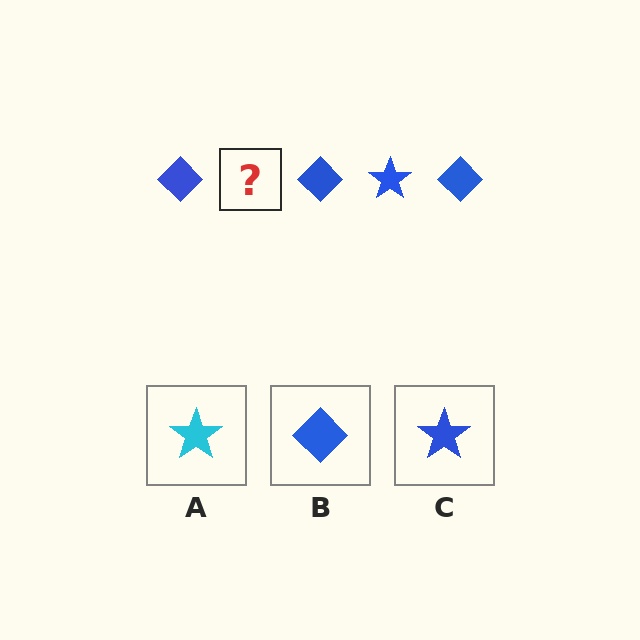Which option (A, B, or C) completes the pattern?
C.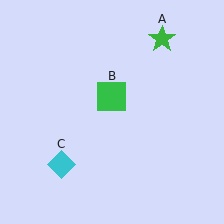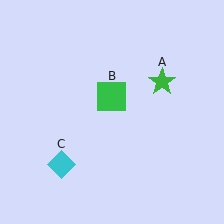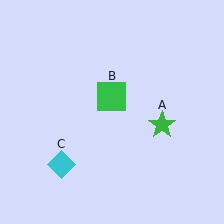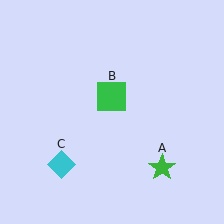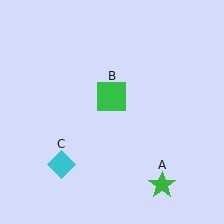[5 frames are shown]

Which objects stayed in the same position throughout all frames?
Green square (object B) and cyan diamond (object C) remained stationary.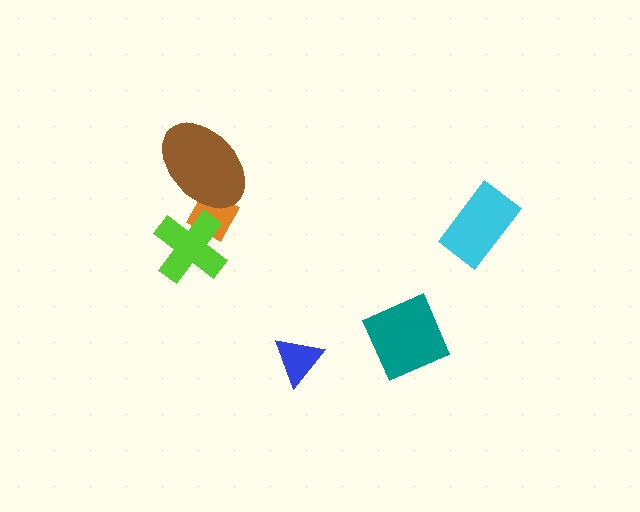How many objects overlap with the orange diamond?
2 objects overlap with the orange diamond.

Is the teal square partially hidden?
No, no other shape covers it.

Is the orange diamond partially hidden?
Yes, it is partially covered by another shape.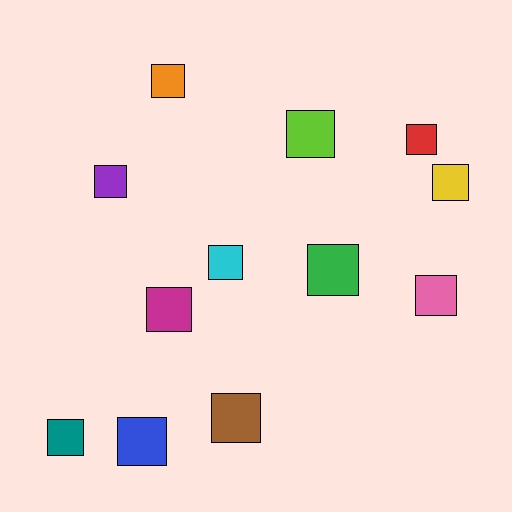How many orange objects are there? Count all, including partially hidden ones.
There is 1 orange object.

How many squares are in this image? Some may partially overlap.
There are 12 squares.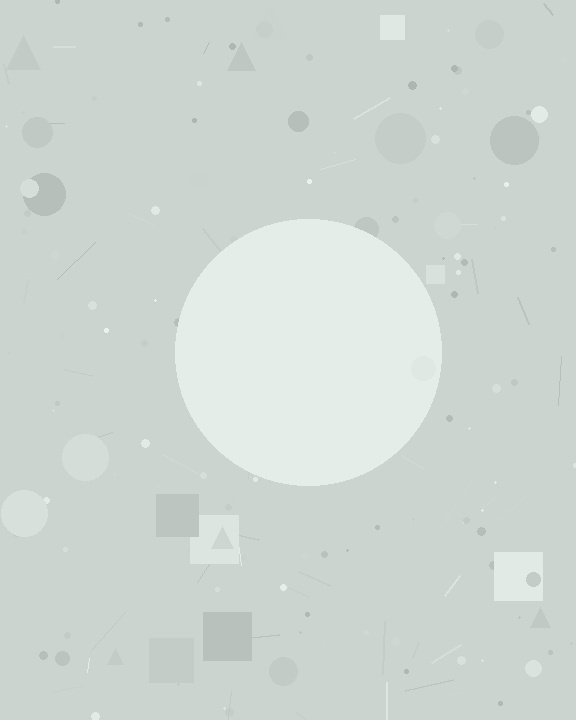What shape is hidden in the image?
A circle is hidden in the image.